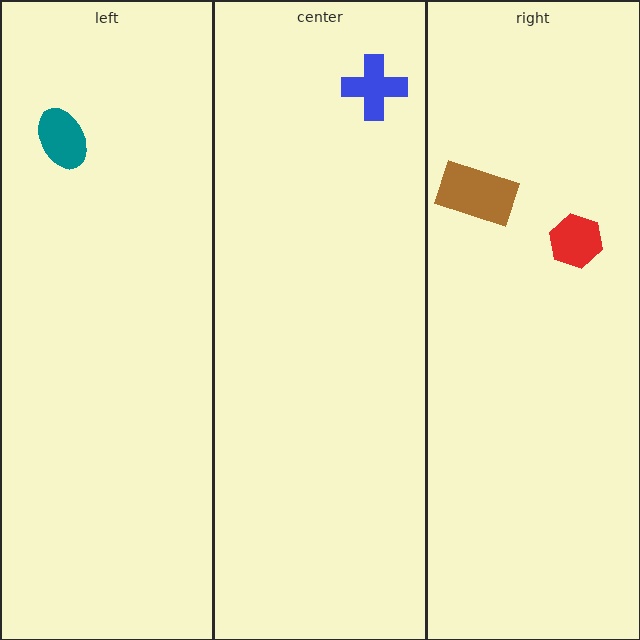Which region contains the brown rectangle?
The right region.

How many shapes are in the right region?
2.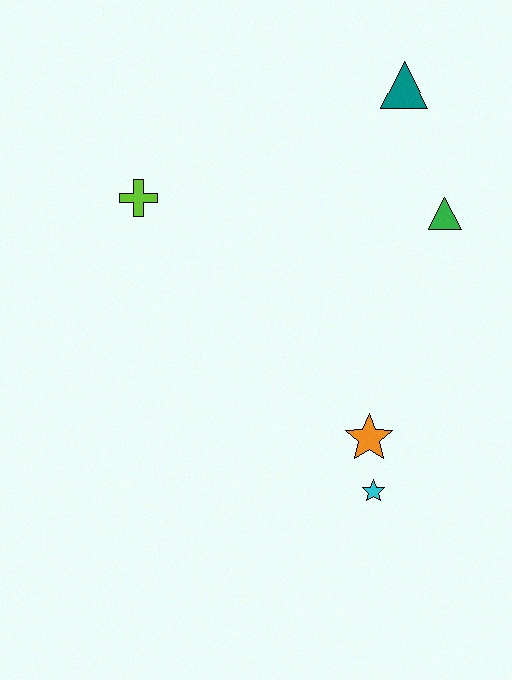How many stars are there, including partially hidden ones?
There are 2 stars.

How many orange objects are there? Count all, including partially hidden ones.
There is 1 orange object.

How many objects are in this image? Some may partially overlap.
There are 5 objects.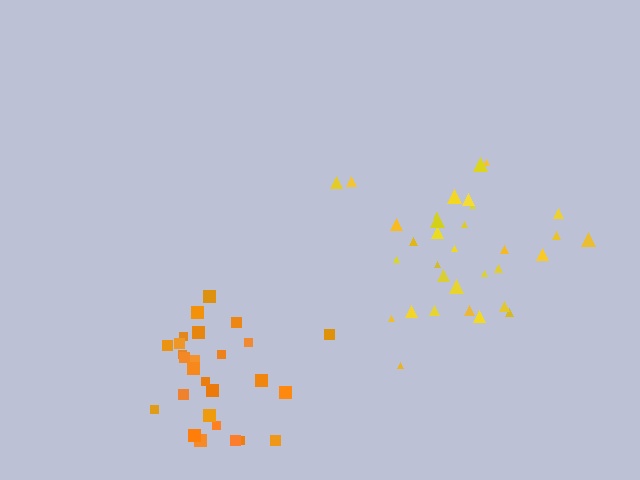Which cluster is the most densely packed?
Orange.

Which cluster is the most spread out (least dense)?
Yellow.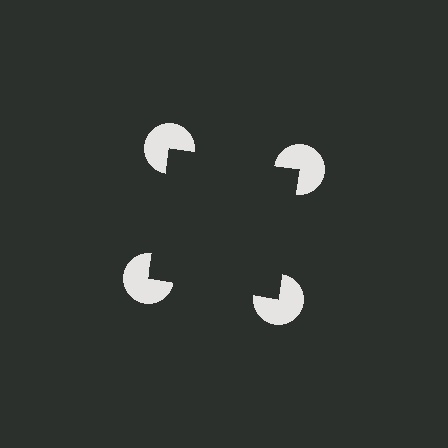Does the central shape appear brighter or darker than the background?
It typically appears slightly darker than the background, even though no actual brightness change is drawn.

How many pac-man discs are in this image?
There are 4 — one at each vertex of the illusory square.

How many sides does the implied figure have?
4 sides.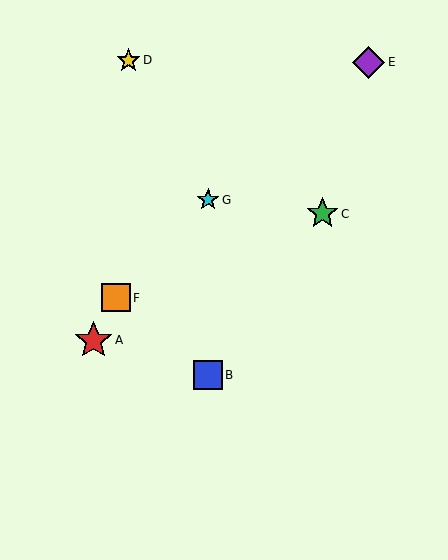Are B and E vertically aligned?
No, B is at x≈208 and E is at x≈368.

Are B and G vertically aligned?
Yes, both are at x≈208.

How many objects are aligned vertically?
2 objects (B, G) are aligned vertically.